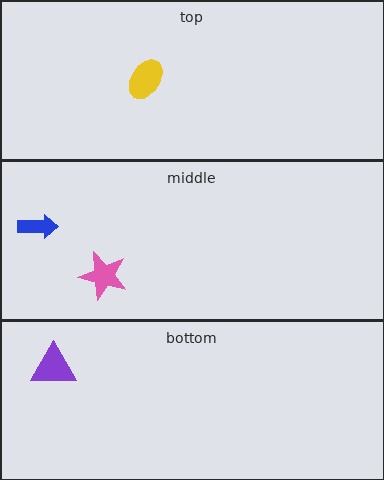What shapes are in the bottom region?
The purple triangle.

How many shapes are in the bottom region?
1.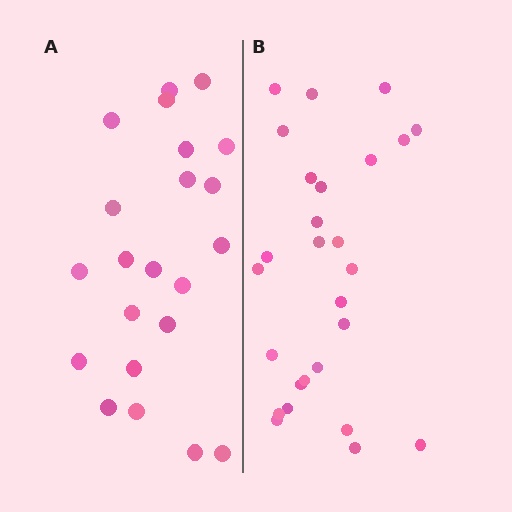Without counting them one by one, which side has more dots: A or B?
Region B (the right region) has more dots.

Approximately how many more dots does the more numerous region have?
Region B has about 5 more dots than region A.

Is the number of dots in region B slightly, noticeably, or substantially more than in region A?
Region B has only slightly more — the two regions are fairly close. The ratio is roughly 1.2 to 1.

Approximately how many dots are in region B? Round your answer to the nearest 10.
About 30 dots. (The exact count is 27, which rounds to 30.)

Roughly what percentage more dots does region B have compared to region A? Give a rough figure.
About 25% more.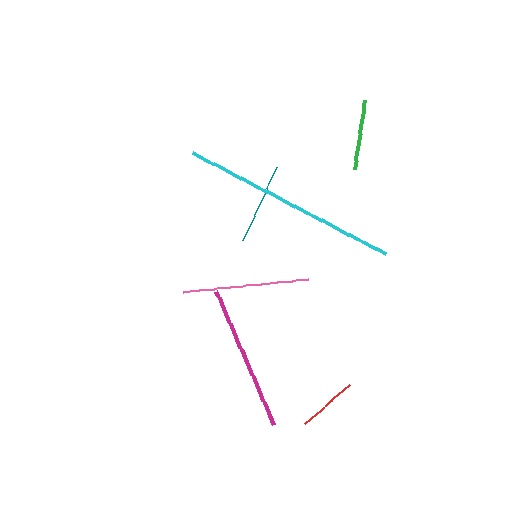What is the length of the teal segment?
The teal segment is approximately 80 pixels long.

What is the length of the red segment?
The red segment is approximately 60 pixels long.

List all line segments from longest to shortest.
From longest to shortest: cyan, magenta, pink, teal, green, red.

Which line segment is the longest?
The cyan line is the longest at approximately 217 pixels.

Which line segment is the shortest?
The red line is the shortest at approximately 60 pixels.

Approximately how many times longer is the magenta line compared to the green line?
The magenta line is approximately 2.1 times the length of the green line.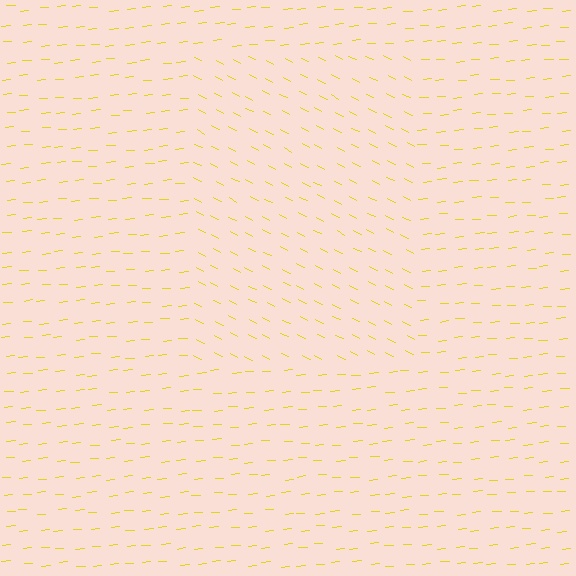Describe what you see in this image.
The image is filled with small yellow line segments. A rectangle region in the image has lines oriented differently from the surrounding lines, creating a visible texture boundary.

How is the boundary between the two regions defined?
The boundary is defined purely by a change in line orientation (approximately 32 degrees difference). All lines are the same color and thickness.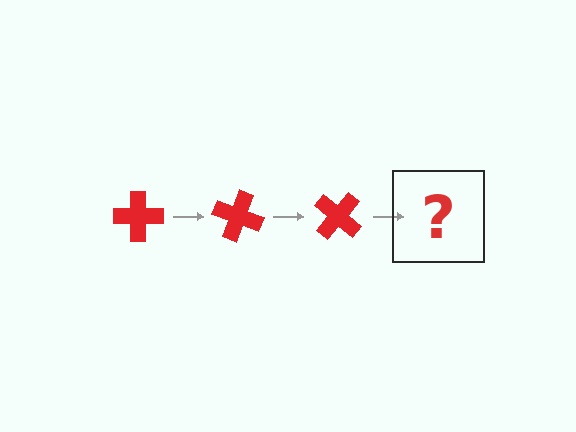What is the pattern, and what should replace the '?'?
The pattern is that the cross rotates 20 degrees each step. The '?' should be a red cross rotated 60 degrees.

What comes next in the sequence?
The next element should be a red cross rotated 60 degrees.